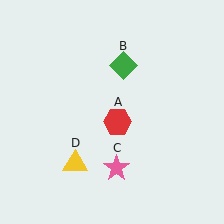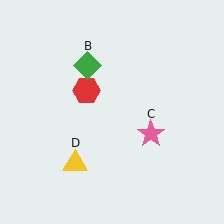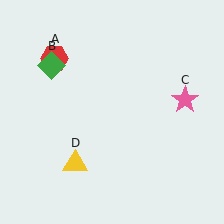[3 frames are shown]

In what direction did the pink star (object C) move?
The pink star (object C) moved up and to the right.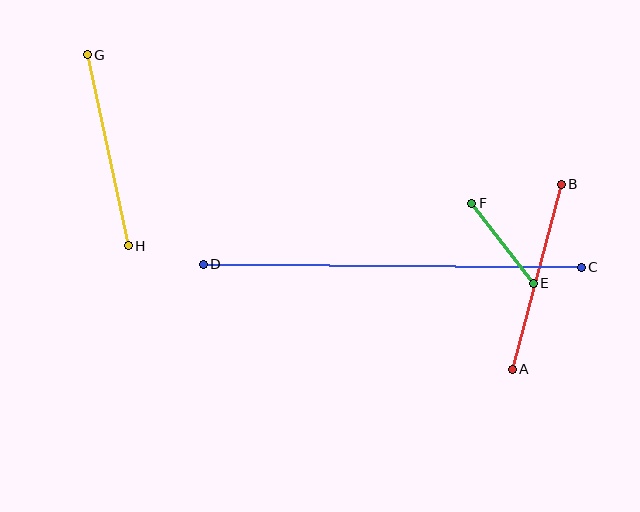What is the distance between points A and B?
The distance is approximately 191 pixels.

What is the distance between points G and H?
The distance is approximately 195 pixels.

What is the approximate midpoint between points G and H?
The midpoint is at approximately (108, 150) pixels.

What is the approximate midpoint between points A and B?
The midpoint is at approximately (537, 277) pixels.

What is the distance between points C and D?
The distance is approximately 378 pixels.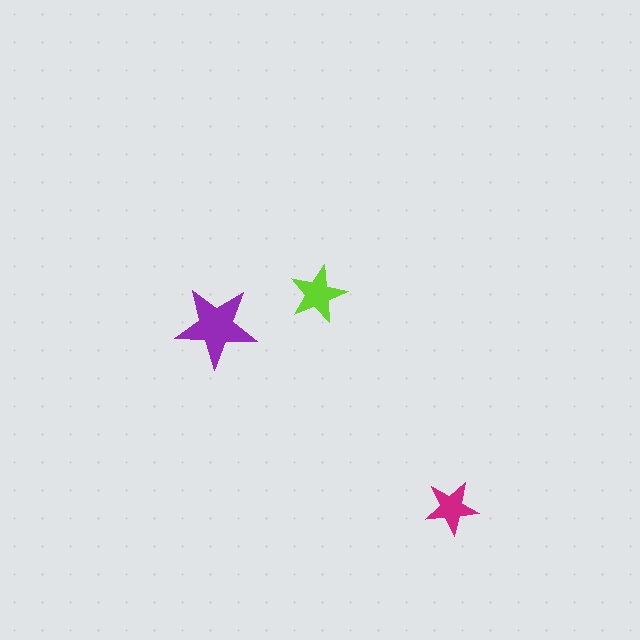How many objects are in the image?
There are 3 objects in the image.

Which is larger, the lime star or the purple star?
The purple one.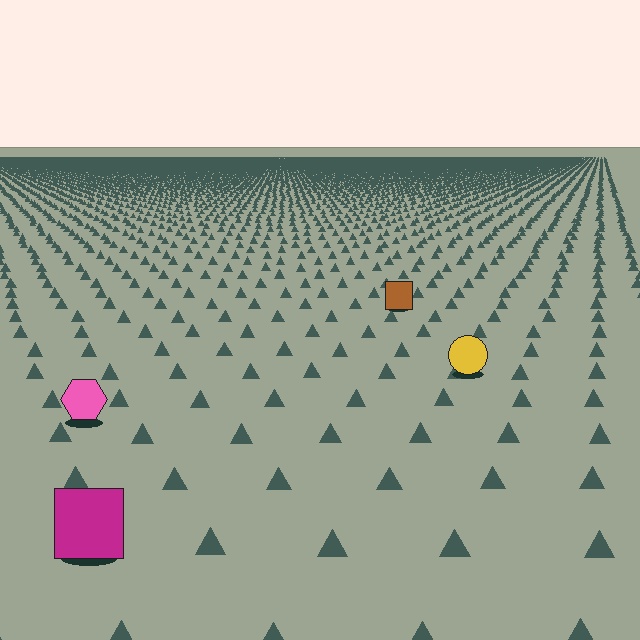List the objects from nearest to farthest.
From nearest to farthest: the magenta square, the pink hexagon, the yellow circle, the brown square.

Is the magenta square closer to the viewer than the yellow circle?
Yes. The magenta square is closer — you can tell from the texture gradient: the ground texture is coarser near it.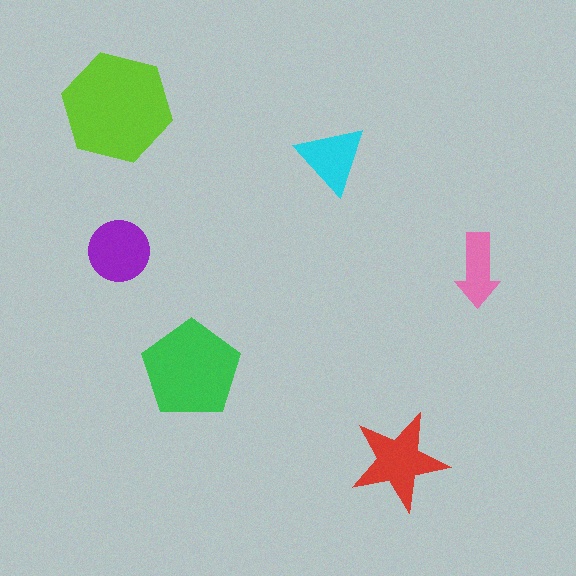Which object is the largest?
The lime hexagon.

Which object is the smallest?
The pink arrow.